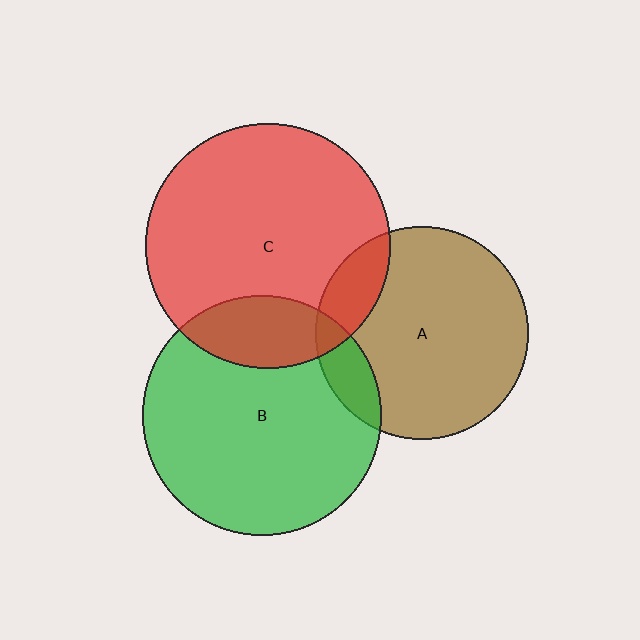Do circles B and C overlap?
Yes.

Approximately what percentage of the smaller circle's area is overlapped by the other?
Approximately 20%.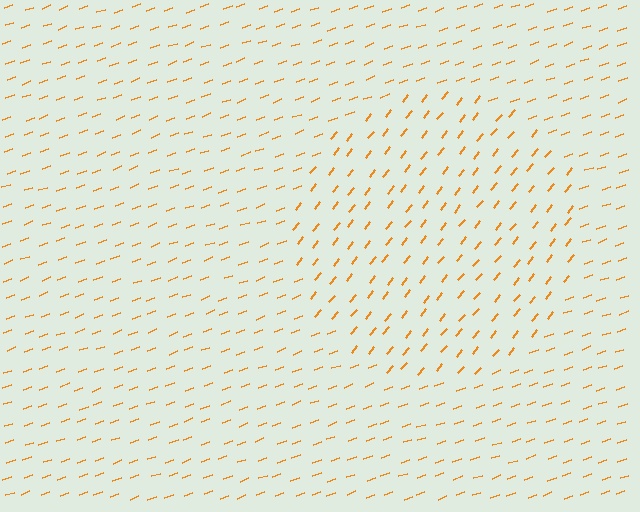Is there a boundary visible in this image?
Yes, there is a texture boundary formed by a change in line orientation.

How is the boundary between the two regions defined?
The boundary is defined purely by a change in line orientation (approximately 31 degrees difference). All lines are the same color and thickness.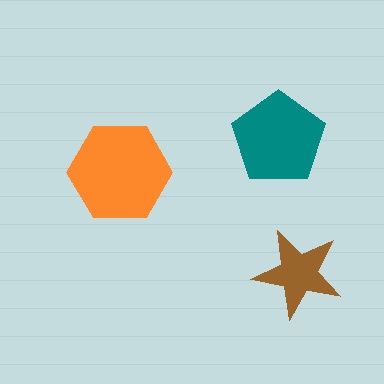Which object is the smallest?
The brown star.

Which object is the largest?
The orange hexagon.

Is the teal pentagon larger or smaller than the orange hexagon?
Smaller.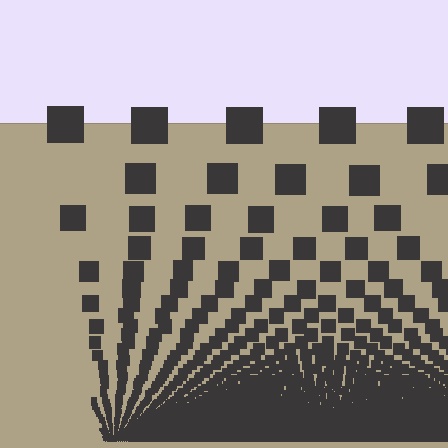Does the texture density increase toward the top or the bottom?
Density increases toward the bottom.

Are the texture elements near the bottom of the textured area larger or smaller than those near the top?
Smaller. The gradient is inverted — elements near the bottom are smaller and denser.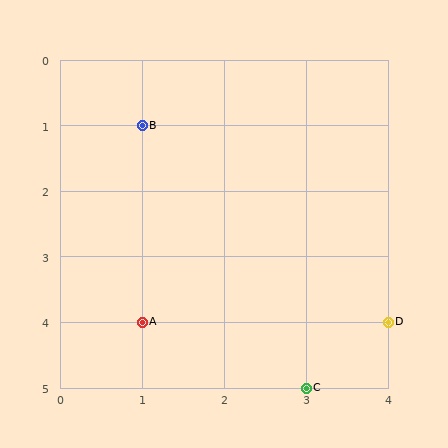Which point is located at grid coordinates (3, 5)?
Point C is at (3, 5).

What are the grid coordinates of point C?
Point C is at grid coordinates (3, 5).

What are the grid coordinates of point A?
Point A is at grid coordinates (1, 4).